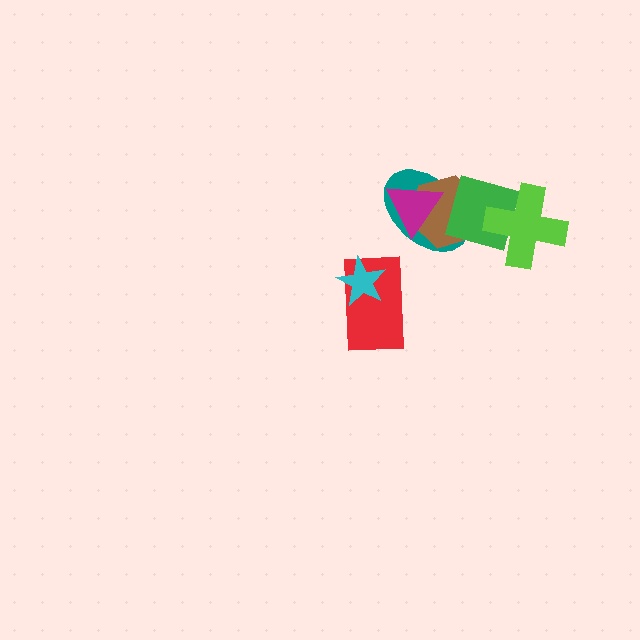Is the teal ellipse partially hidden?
Yes, it is partially covered by another shape.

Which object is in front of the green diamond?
The lime cross is in front of the green diamond.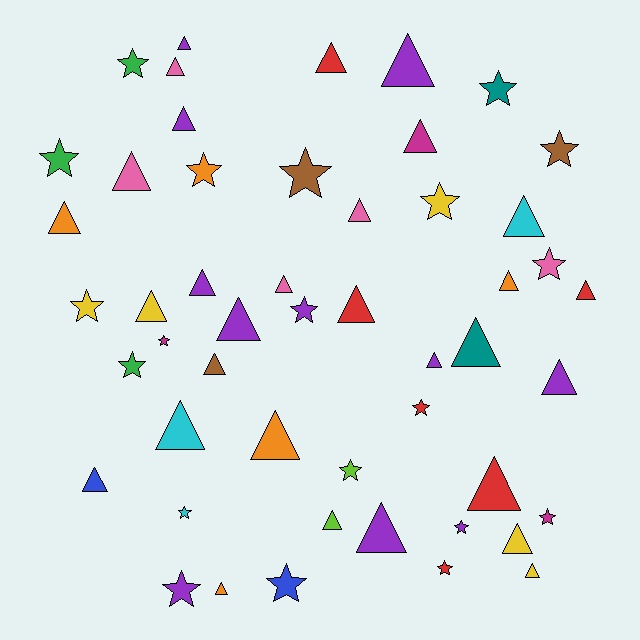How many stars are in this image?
There are 20 stars.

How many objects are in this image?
There are 50 objects.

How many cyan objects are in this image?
There are 3 cyan objects.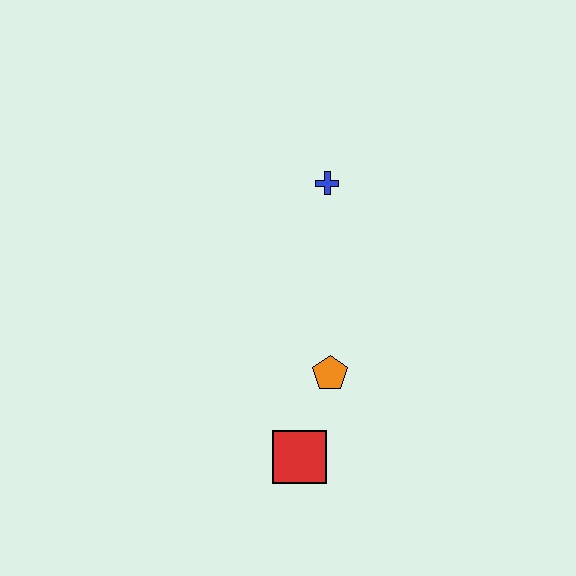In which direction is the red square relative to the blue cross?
The red square is below the blue cross.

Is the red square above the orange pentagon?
No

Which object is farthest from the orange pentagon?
The blue cross is farthest from the orange pentagon.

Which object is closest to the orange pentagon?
The red square is closest to the orange pentagon.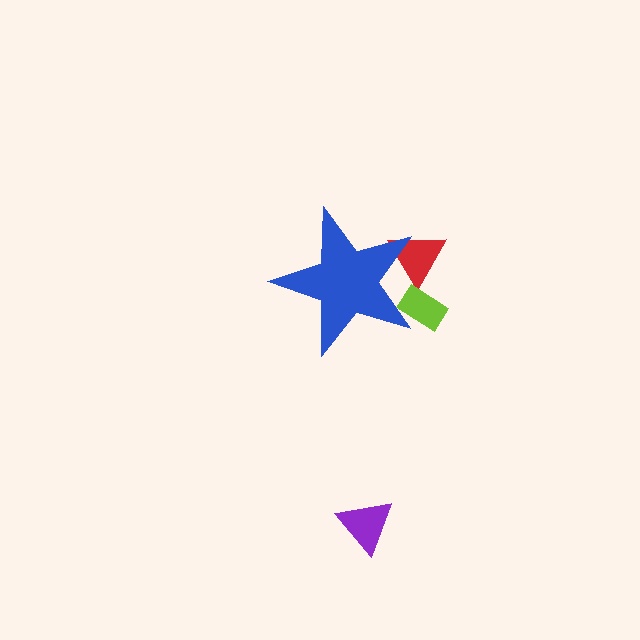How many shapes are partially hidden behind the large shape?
2 shapes are partially hidden.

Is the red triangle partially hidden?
Yes, the red triangle is partially hidden behind the blue star.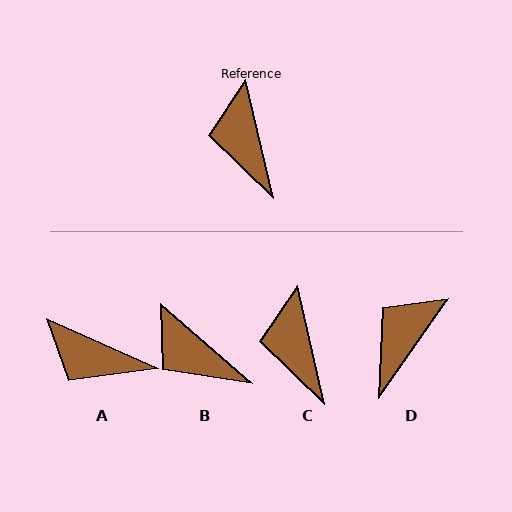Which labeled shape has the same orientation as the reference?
C.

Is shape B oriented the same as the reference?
No, it is off by about 36 degrees.